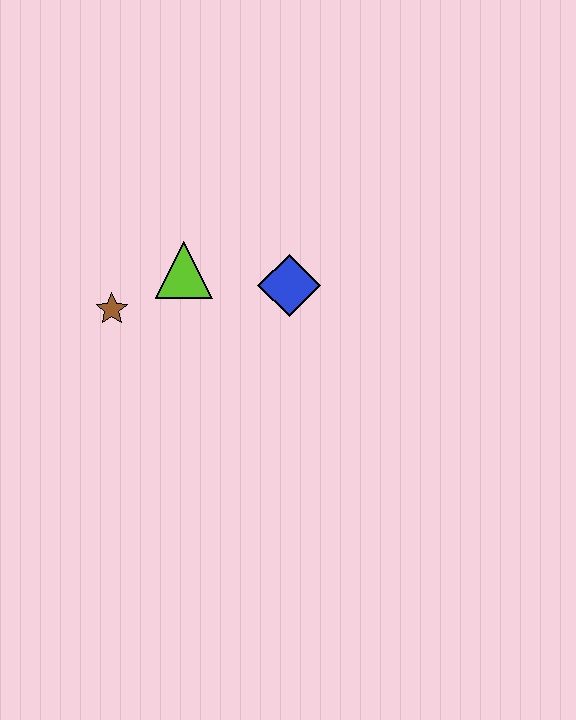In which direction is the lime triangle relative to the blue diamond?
The lime triangle is to the left of the blue diamond.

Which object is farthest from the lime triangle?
The blue diamond is farthest from the lime triangle.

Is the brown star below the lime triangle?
Yes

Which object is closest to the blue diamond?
The lime triangle is closest to the blue diamond.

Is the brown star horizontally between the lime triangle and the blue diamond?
No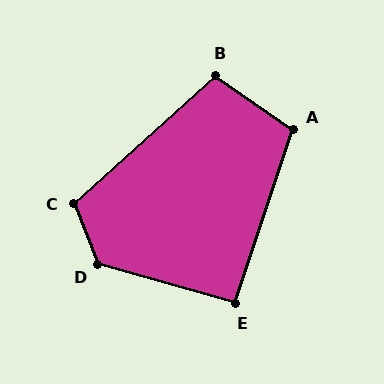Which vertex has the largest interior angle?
D, at approximately 127 degrees.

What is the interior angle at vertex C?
Approximately 110 degrees (obtuse).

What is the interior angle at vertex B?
Approximately 103 degrees (obtuse).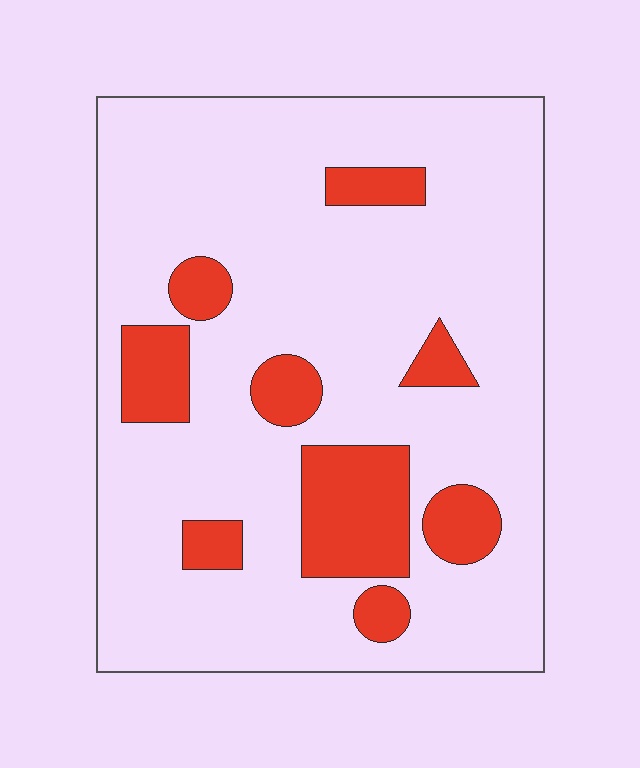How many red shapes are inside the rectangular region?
9.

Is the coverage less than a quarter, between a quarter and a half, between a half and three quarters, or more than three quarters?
Less than a quarter.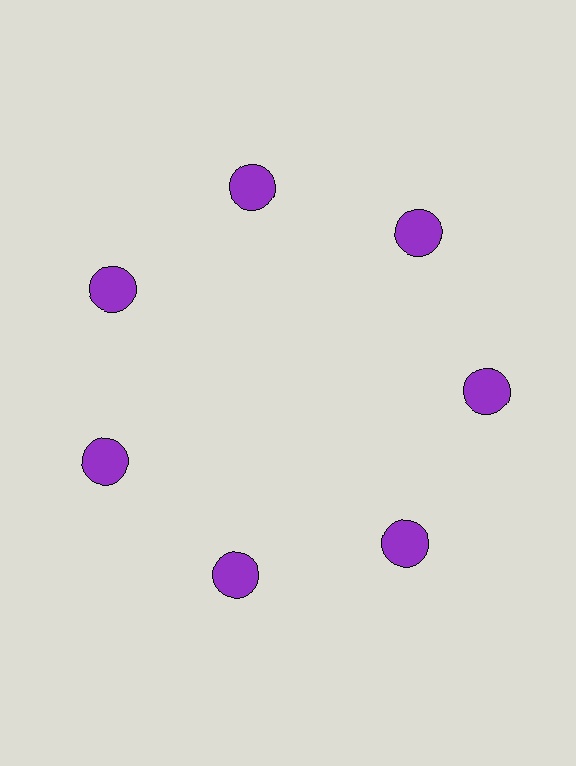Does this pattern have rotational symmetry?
Yes, this pattern has 7-fold rotational symmetry. It looks the same after rotating 51 degrees around the center.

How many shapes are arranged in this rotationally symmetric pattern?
There are 7 shapes, arranged in 7 groups of 1.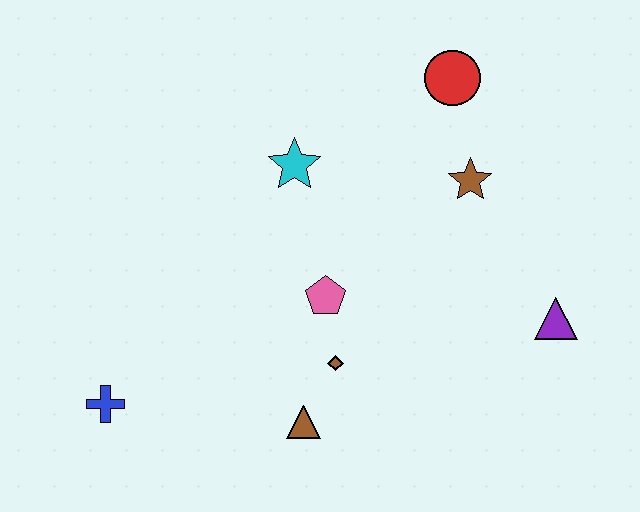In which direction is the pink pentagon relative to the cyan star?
The pink pentagon is below the cyan star.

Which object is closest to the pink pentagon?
The brown diamond is closest to the pink pentagon.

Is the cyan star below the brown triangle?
No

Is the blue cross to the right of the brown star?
No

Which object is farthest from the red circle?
The blue cross is farthest from the red circle.